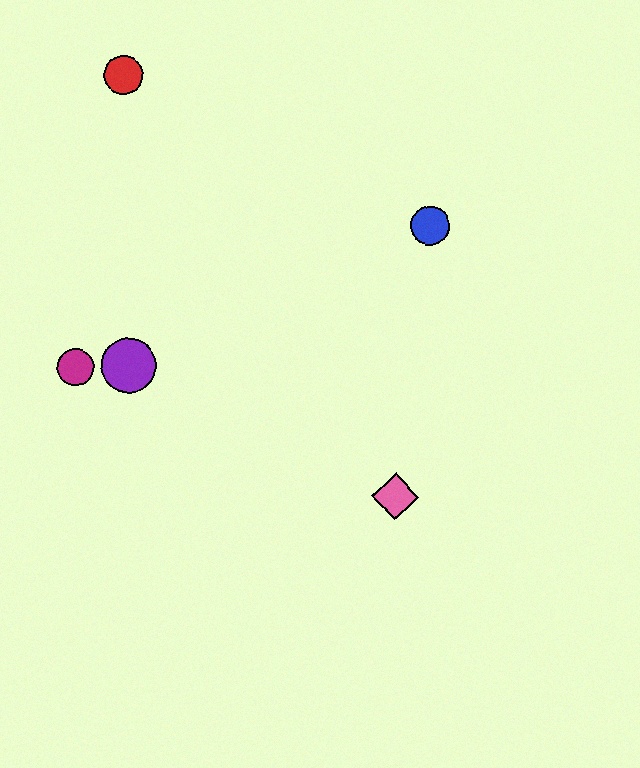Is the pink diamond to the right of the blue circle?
No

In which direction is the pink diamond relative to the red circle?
The pink diamond is below the red circle.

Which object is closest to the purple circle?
The magenta circle is closest to the purple circle.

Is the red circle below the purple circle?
No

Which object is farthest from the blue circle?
The magenta circle is farthest from the blue circle.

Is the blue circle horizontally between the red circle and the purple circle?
No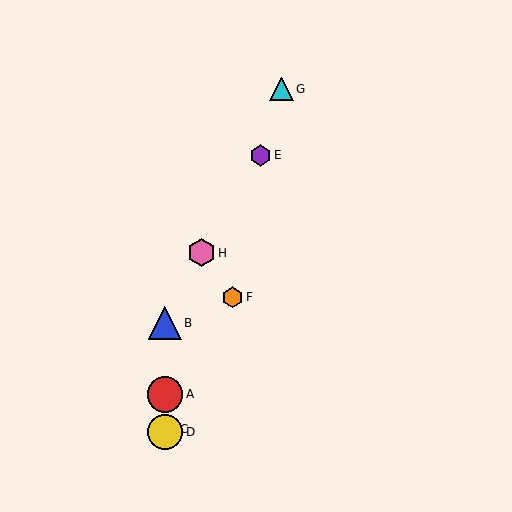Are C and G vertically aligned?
No, C is at x≈165 and G is at x≈281.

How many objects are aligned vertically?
4 objects (A, B, C, D) are aligned vertically.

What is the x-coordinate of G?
Object G is at x≈281.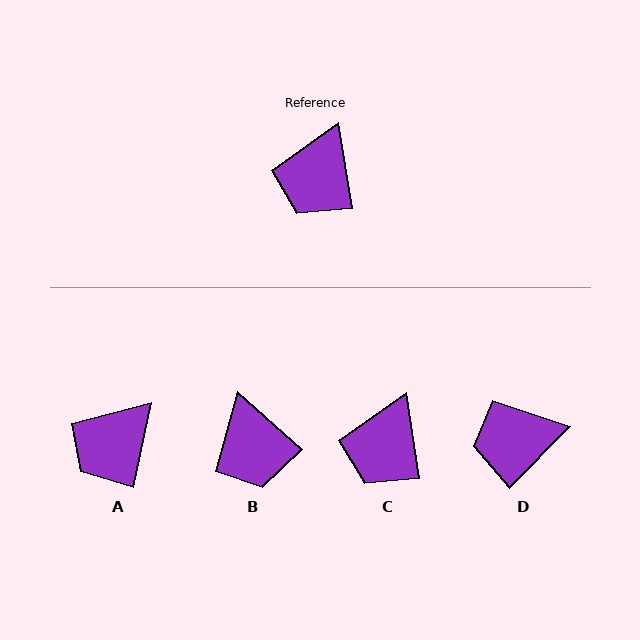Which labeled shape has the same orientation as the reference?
C.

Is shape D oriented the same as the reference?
No, it is off by about 54 degrees.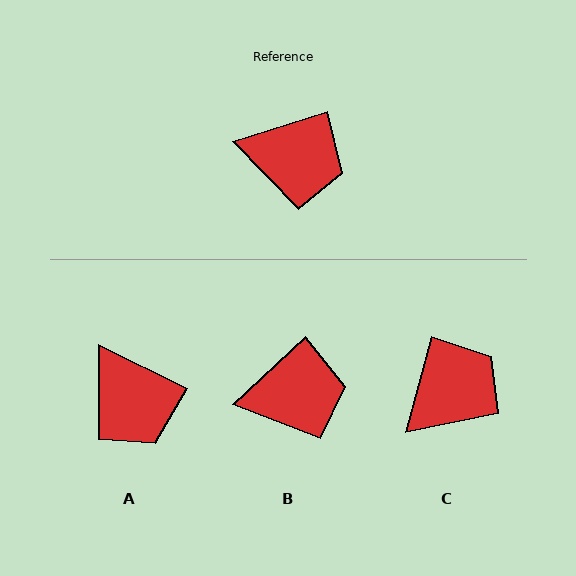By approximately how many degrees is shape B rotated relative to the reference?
Approximately 25 degrees counter-clockwise.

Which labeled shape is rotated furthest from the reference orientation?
C, about 58 degrees away.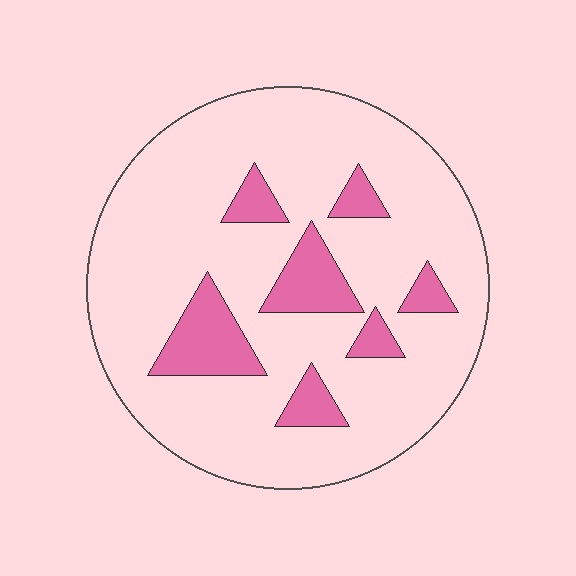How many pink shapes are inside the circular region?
7.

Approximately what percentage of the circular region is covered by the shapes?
Approximately 15%.